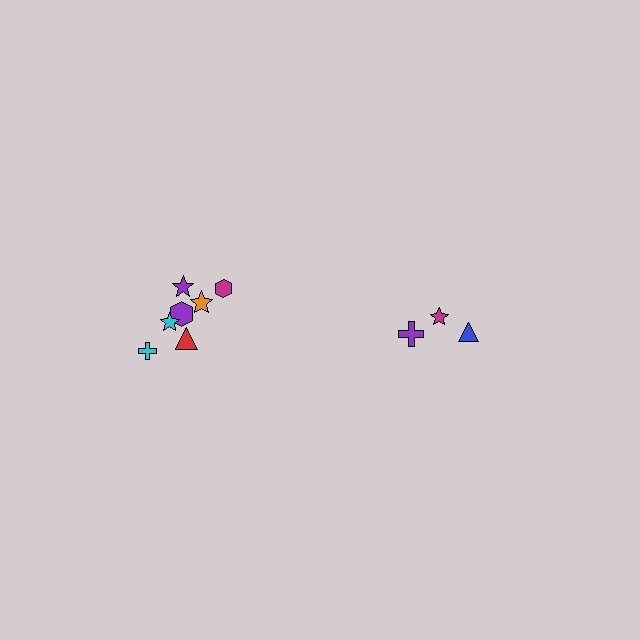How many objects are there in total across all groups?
There are 10 objects.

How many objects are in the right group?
There are 3 objects.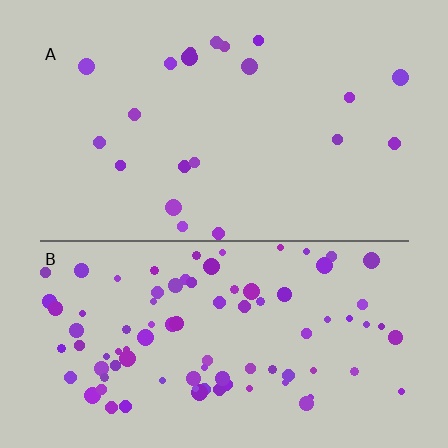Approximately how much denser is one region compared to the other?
Approximately 4.4× — region B over region A.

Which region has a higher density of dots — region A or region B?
B (the bottom).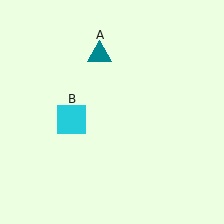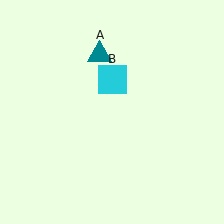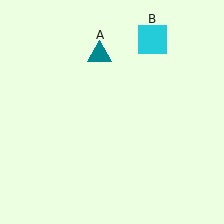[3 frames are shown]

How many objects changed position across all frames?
1 object changed position: cyan square (object B).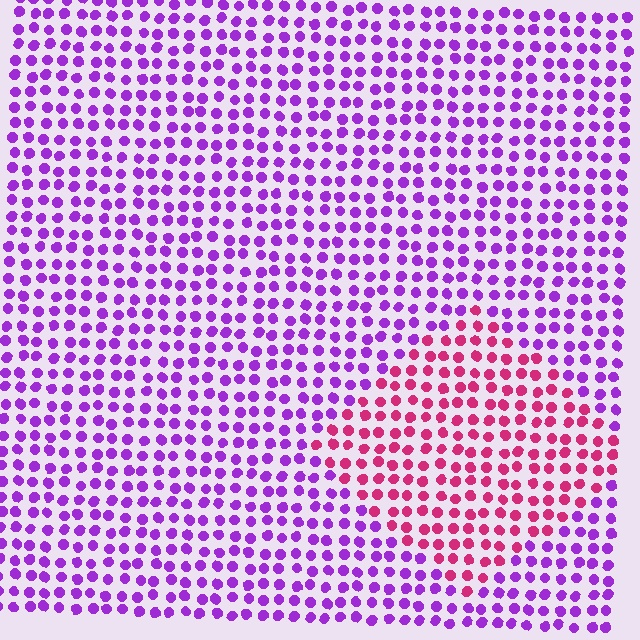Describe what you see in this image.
The image is filled with small purple elements in a uniform arrangement. A diamond-shaped region is visible where the elements are tinted to a slightly different hue, forming a subtle color boundary.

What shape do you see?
I see a diamond.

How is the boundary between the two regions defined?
The boundary is defined purely by a slight shift in hue (about 51 degrees). Spacing, size, and orientation are identical on both sides.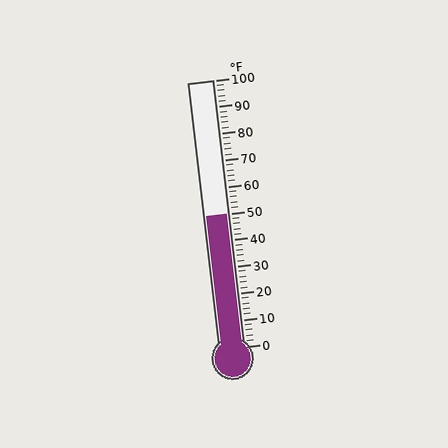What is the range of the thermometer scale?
The thermometer scale ranges from 0°F to 100°F.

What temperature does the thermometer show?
The thermometer shows approximately 50°F.